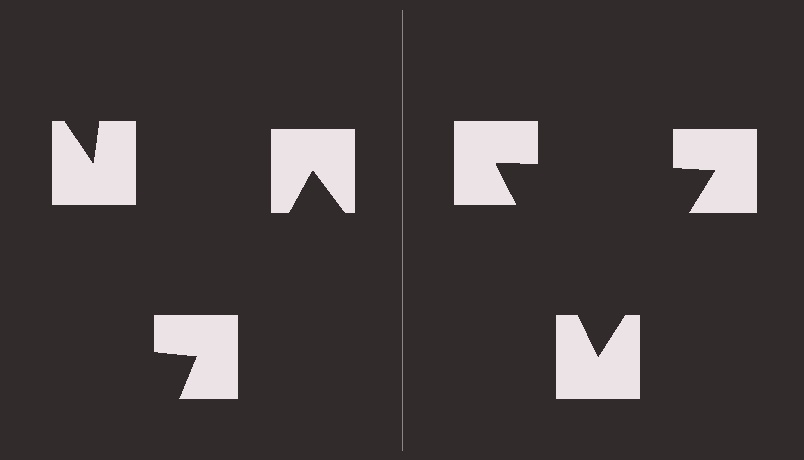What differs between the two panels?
The notched squares are positioned identically on both sides; only the wedge orientations differ. On the right they align to a triangle; on the left they are misaligned.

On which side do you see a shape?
An illusory triangle appears on the right side. On the left side the wedge cuts are rotated, so no coherent shape forms.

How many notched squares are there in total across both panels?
6 — 3 on each side.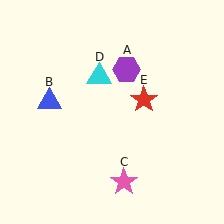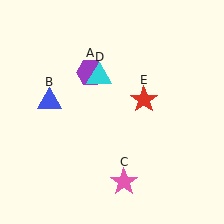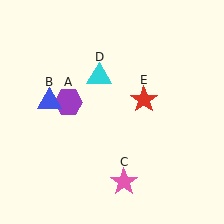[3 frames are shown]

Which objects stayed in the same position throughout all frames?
Blue triangle (object B) and pink star (object C) and cyan triangle (object D) and red star (object E) remained stationary.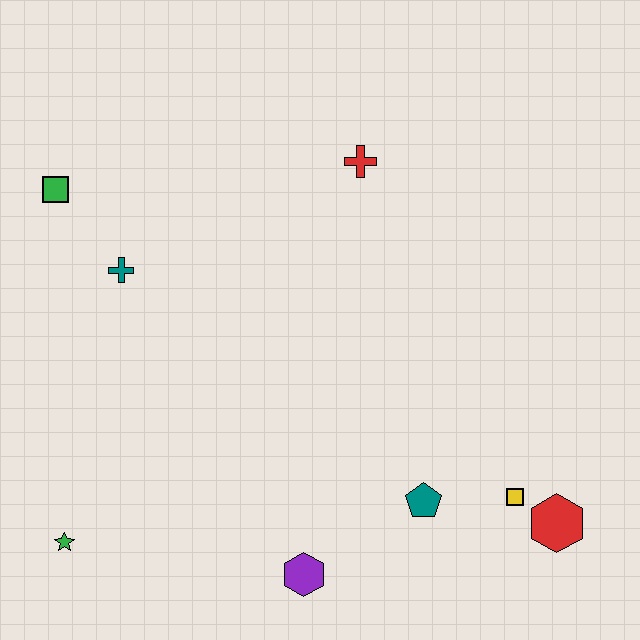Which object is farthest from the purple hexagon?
The green square is farthest from the purple hexagon.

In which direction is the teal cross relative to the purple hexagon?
The teal cross is above the purple hexagon.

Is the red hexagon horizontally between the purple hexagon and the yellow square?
No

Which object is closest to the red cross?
The teal cross is closest to the red cross.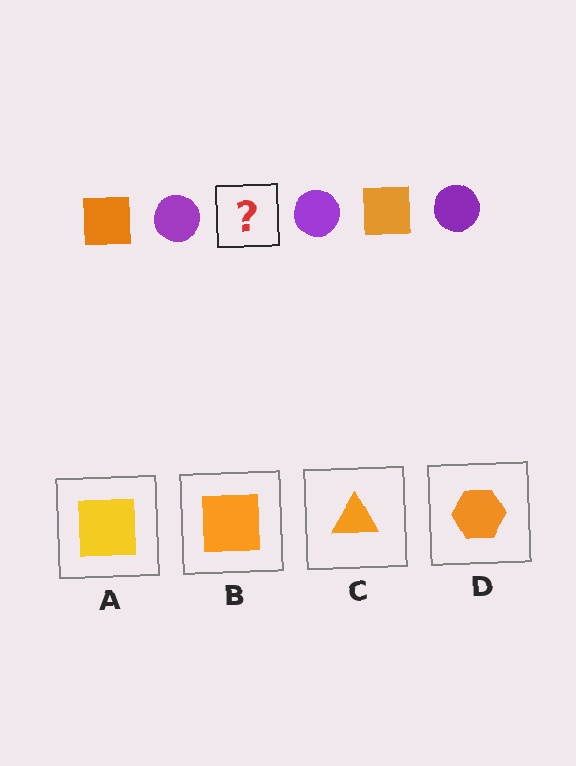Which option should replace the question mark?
Option B.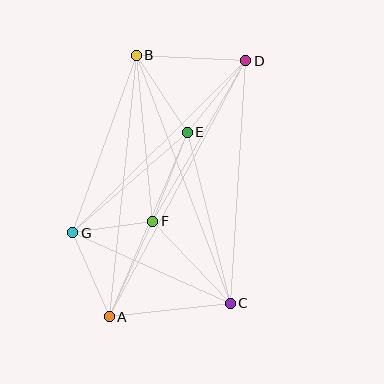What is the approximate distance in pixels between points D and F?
The distance between D and F is approximately 185 pixels.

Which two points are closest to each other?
Points F and G are closest to each other.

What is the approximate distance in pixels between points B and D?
The distance between B and D is approximately 110 pixels.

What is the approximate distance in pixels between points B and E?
The distance between B and E is approximately 92 pixels.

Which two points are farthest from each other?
Points A and D are farthest from each other.